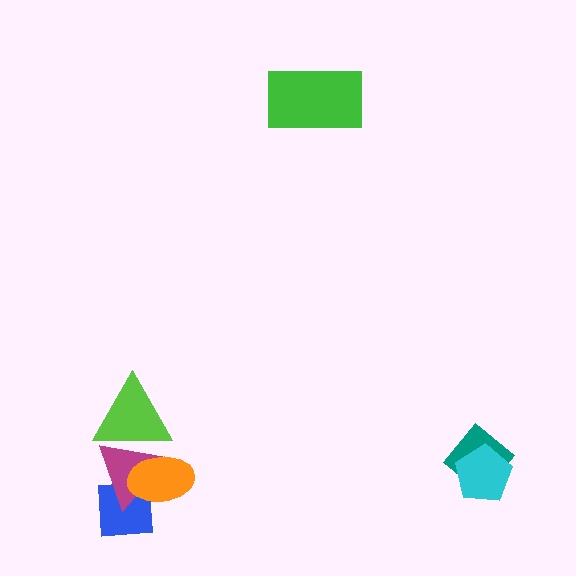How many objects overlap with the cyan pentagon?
1 object overlaps with the cyan pentagon.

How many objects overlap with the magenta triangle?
3 objects overlap with the magenta triangle.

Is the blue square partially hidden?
Yes, it is partially covered by another shape.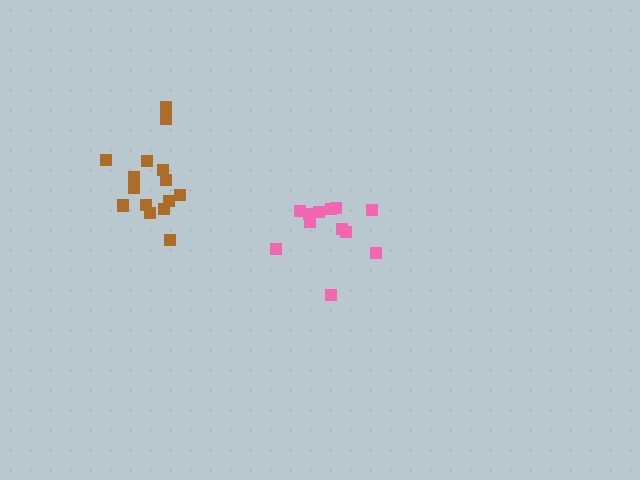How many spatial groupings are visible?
There are 2 spatial groupings.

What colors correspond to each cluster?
The clusters are colored: brown, pink.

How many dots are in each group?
Group 1: 15 dots, Group 2: 12 dots (27 total).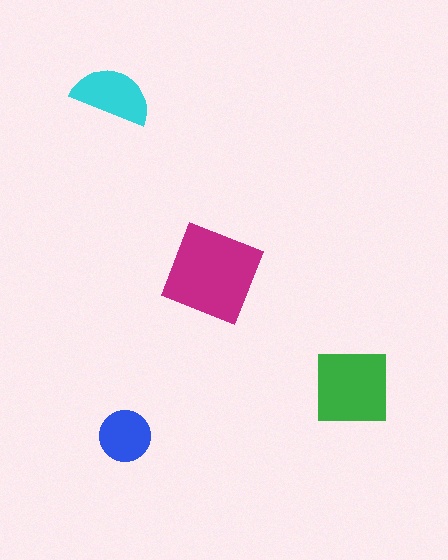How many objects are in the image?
There are 4 objects in the image.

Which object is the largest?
The magenta diamond.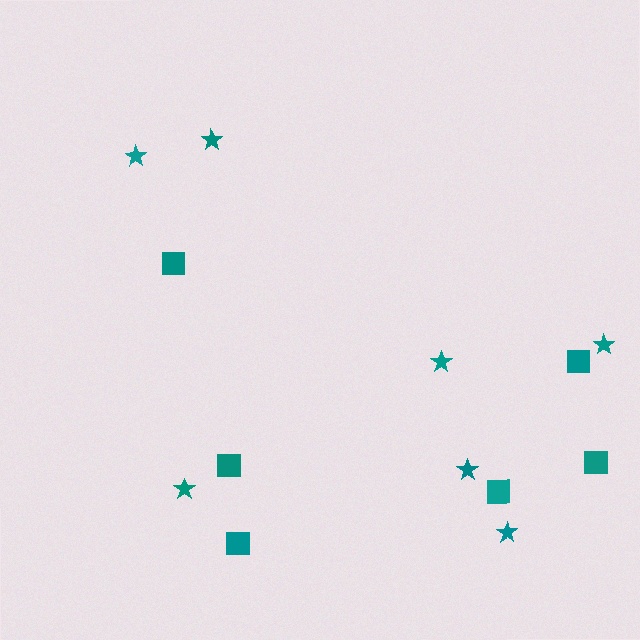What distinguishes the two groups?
There are 2 groups: one group of stars (7) and one group of squares (6).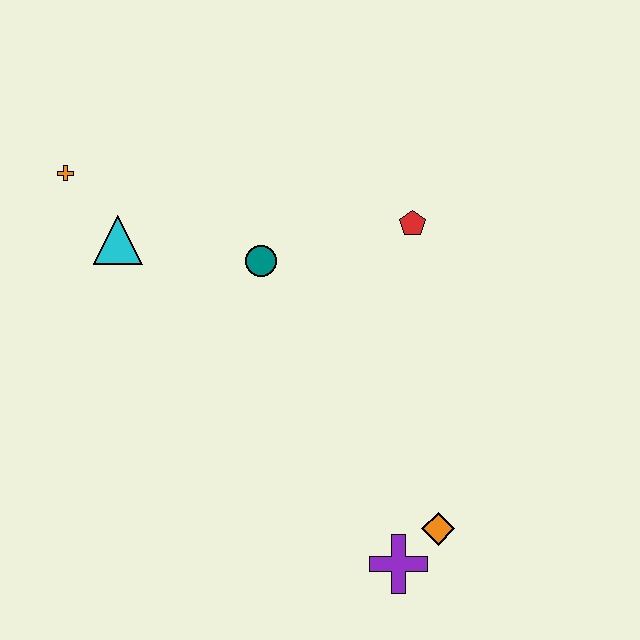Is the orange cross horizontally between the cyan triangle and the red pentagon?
No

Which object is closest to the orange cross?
The cyan triangle is closest to the orange cross.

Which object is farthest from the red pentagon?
The orange cross is farthest from the red pentagon.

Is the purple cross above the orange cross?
No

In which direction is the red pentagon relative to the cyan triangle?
The red pentagon is to the right of the cyan triangle.